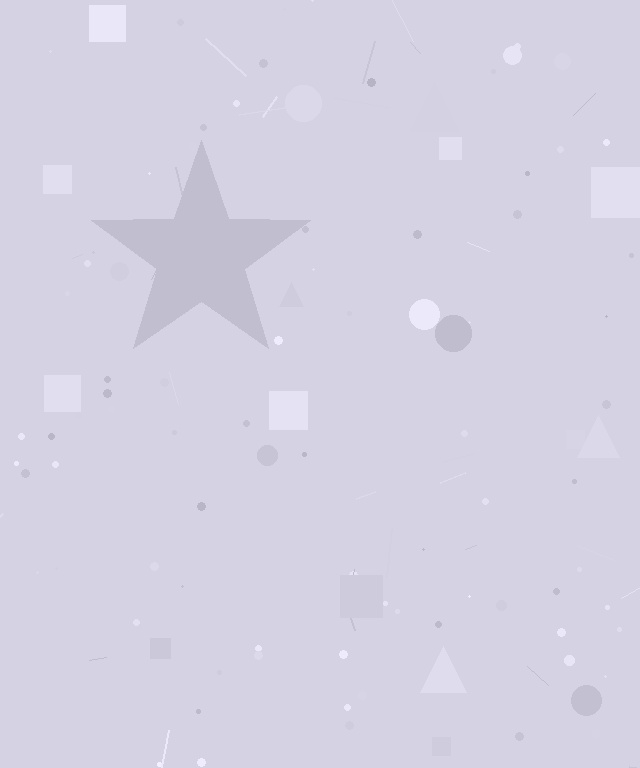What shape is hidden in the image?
A star is hidden in the image.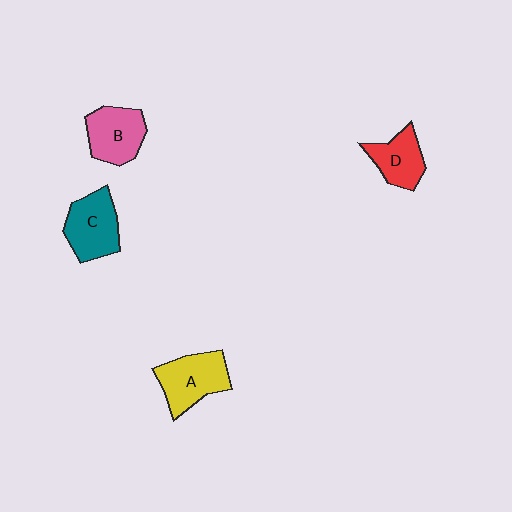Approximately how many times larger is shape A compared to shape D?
Approximately 1.3 times.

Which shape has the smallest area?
Shape D (red).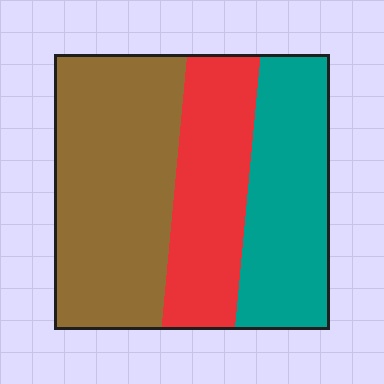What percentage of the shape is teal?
Teal takes up about one third (1/3) of the shape.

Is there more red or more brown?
Brown.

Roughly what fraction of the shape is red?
Red covers roughly 25% of the shape.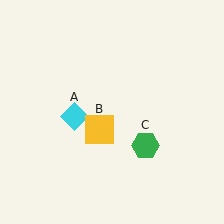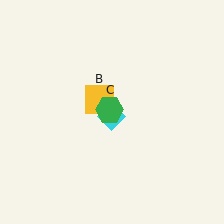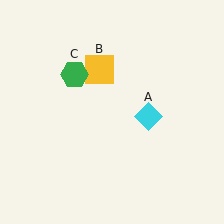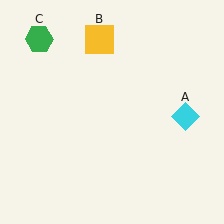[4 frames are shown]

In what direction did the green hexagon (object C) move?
The green hexagon (object C) moved up and to the left.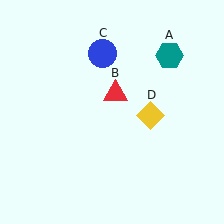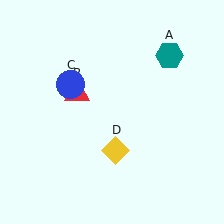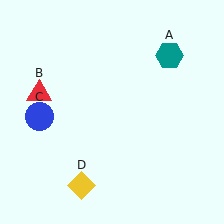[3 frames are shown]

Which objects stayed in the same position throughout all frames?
Teal hexagon (object A) remained stationary.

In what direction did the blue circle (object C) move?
The blue circle (object C) moved down and to the left.